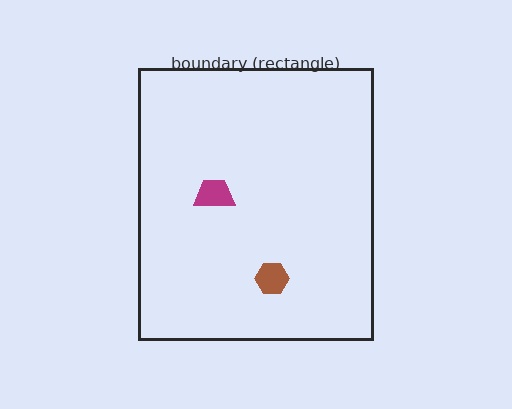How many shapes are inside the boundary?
2 inside, 0 outside.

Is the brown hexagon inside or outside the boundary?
Inside.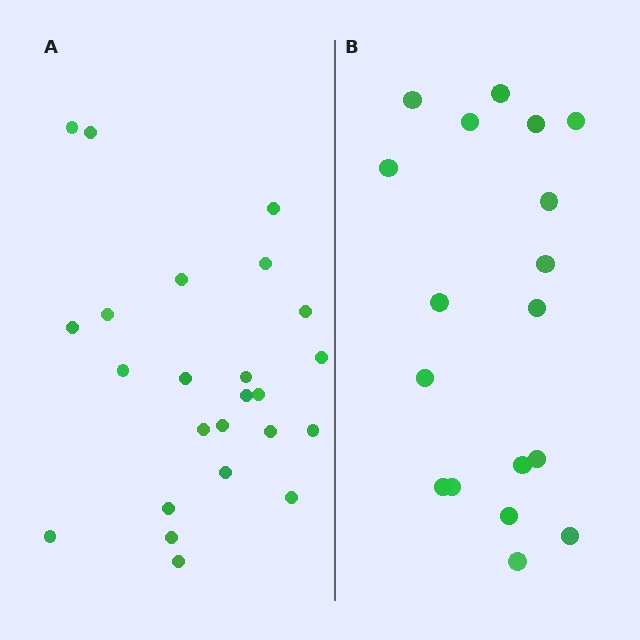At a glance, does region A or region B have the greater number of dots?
Region A (the left region) has more dots.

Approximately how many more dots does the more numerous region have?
Region A has about 6 more dots than region B.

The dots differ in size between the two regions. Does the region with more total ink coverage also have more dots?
No. Region B has more total ink coverage because its dots are larger, but region A actually contains more individual dots. Total area can be misleading — the number of items is what matters here.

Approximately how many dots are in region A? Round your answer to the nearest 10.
About 20 dots. (The exact count is 24, which rounds to 20.)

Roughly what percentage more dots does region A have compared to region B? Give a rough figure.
About 35% more.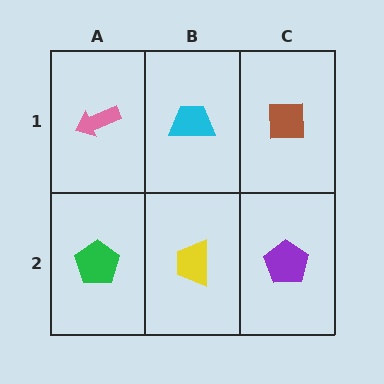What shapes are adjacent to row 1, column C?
A purple pentagon (row 2, column C), a cyan trapezoid (row 1, column B).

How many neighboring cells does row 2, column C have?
2.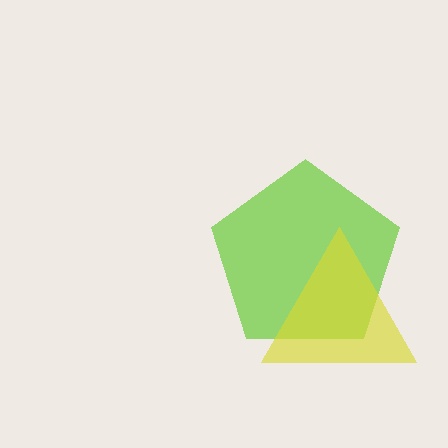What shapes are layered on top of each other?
The layered shapes are: a lime pentagon, a yellow triangle.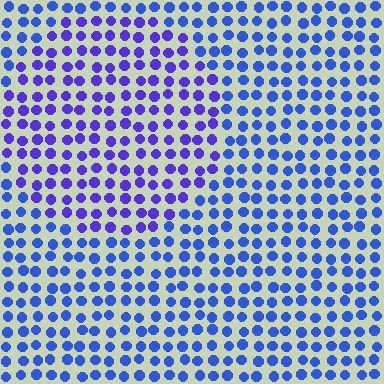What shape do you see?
I see a circle.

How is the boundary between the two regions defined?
The boundary is defined purely by a slight shift in hue (about 28 degrees). Spacing, size, and orientation are identical on both sides.